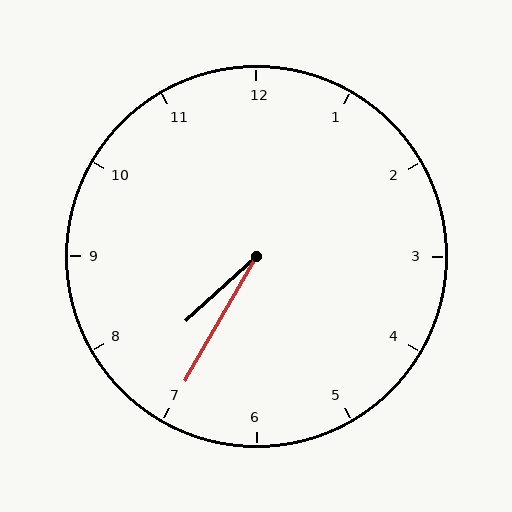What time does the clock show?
7:35.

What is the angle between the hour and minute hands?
Approximately 18 degrees.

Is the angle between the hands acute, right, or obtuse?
It is acute.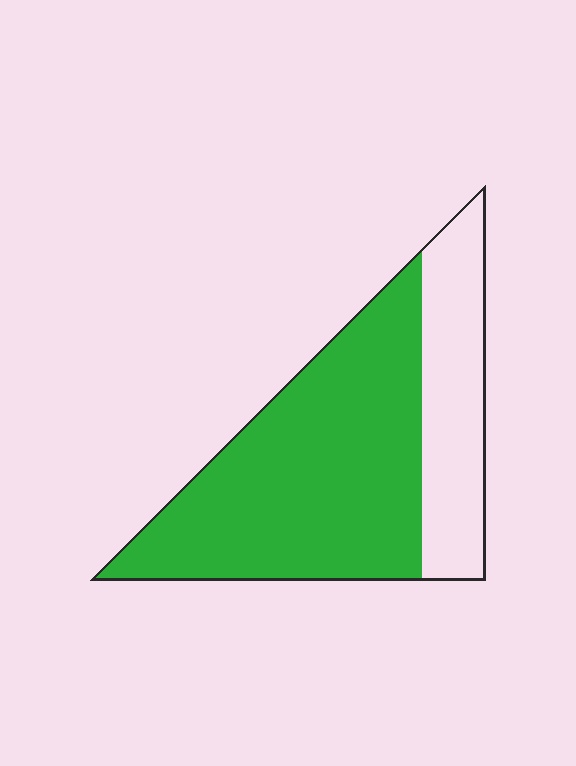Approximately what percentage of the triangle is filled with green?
Approximately 70%.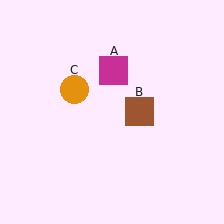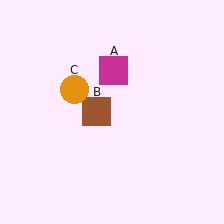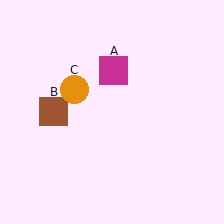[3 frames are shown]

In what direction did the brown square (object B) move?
The brown square (object B) moved left.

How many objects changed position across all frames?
1 object changed position: brown square (object B).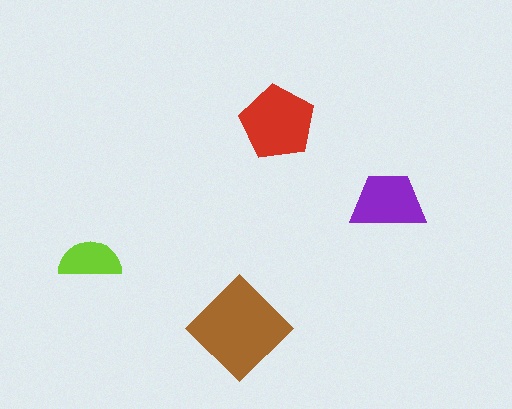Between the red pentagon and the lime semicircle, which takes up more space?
The red pentagon.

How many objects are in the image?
There are 4 objects in the image.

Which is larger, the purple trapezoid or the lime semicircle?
The purple trapezoid.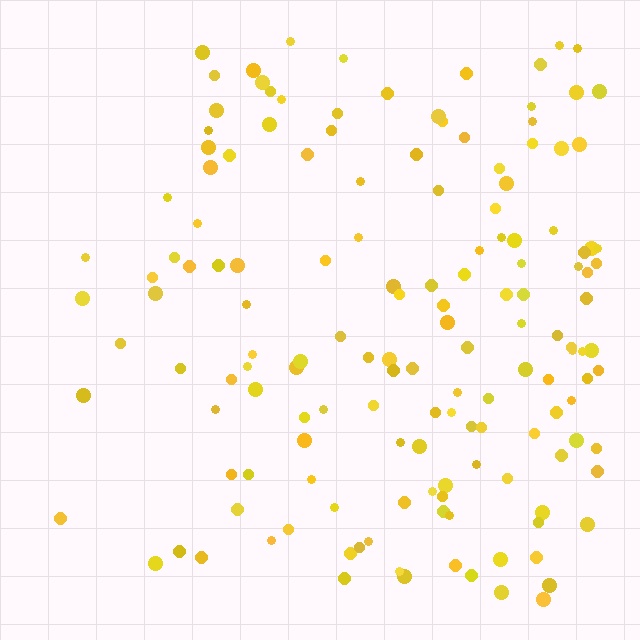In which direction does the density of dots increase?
From left to right, with the right side densest.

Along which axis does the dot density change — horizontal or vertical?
Horizontal.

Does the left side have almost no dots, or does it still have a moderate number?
Still a moderate number, just noticeably fewer than the right.